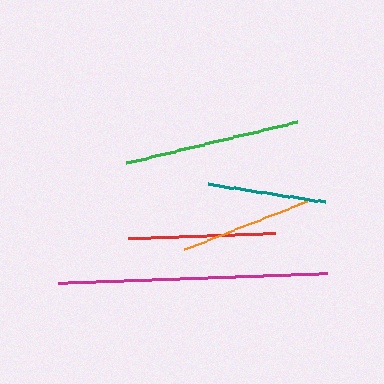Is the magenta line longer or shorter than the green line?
The magenta line is longer than the green line.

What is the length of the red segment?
The red segment is approximately 148 pixels long.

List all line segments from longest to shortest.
From longest to shortest: magenta, green, red, orange, teal.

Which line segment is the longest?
The magenta line is the longest at approximately 268 pixels.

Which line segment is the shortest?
The teal line is the shortest at approximately 119 pixels.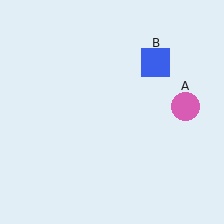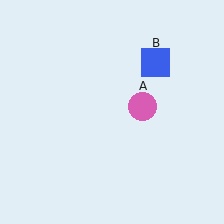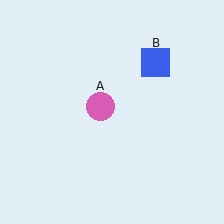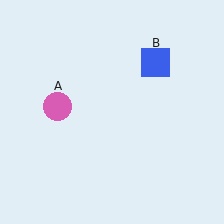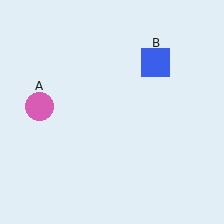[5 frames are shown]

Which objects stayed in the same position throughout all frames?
Blue square (object B) remained stationary.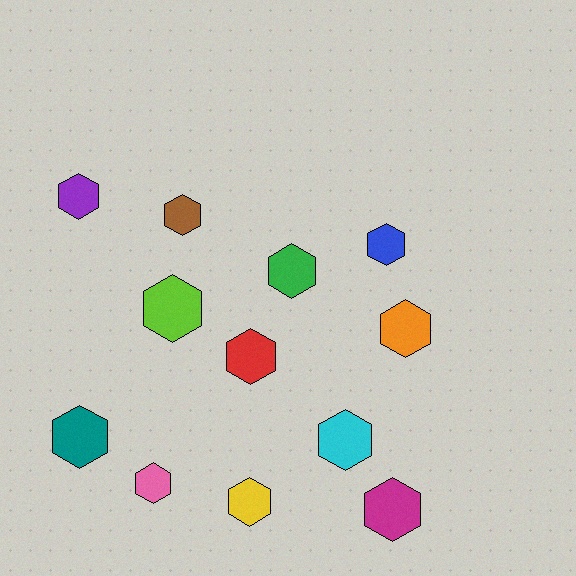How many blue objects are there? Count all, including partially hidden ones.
There is 1 blue object.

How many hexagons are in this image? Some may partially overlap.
There are 12 hexagons.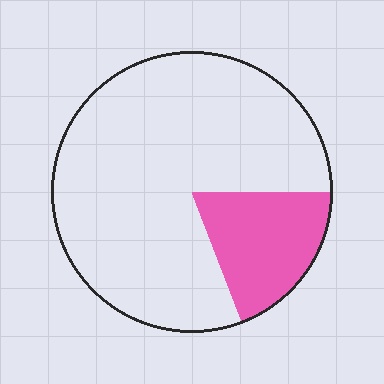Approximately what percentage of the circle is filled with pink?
Approximately 20%.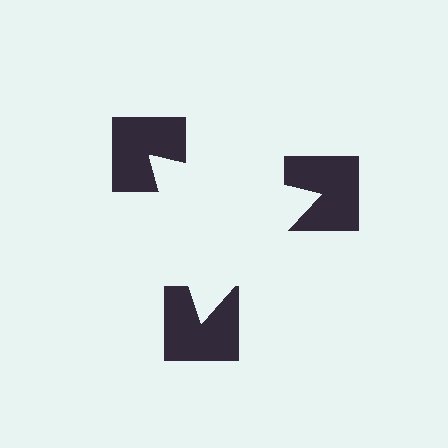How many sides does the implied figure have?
3 sides.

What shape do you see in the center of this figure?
An illusory triangle — its edges are inferred from the aligned wedge cuts in the notched squares, not physically drawn.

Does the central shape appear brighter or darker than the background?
It typically appears slightly brighter than the background, even though no actual brightness change is drawn.